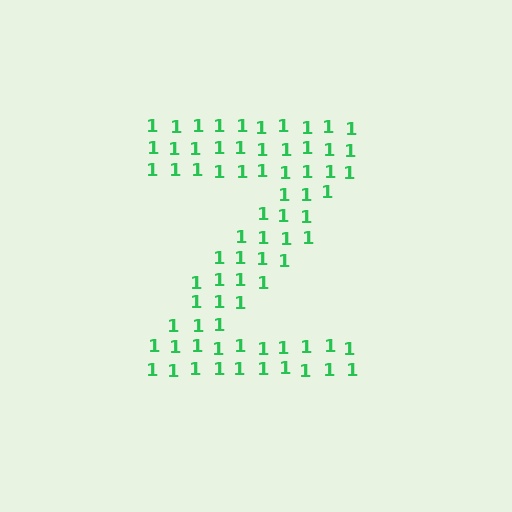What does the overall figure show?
The overall figure shows the letter Z.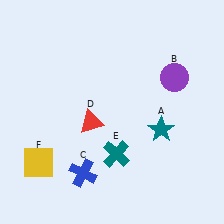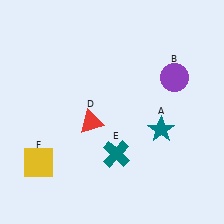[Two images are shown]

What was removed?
The blue cross (C) was removed in Image 2.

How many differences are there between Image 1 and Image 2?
There is 1 difference between the two images.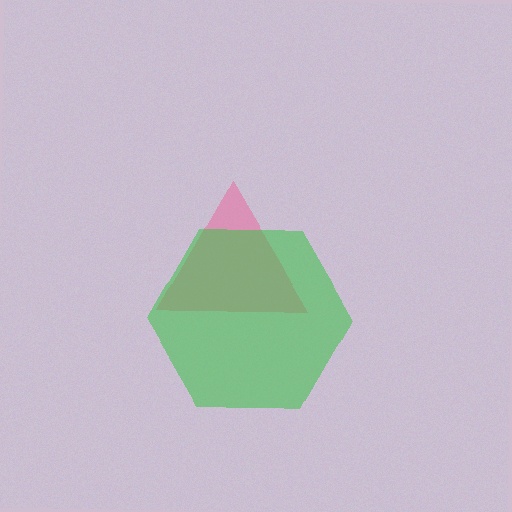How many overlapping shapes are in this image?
There are 2 overlapping shapes in the image.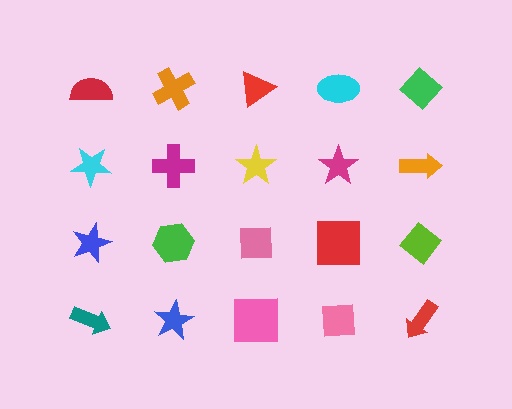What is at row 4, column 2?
A blue star.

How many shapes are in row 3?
5 shapes.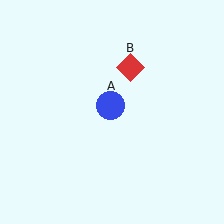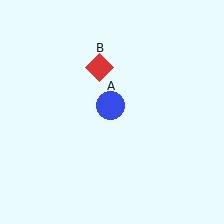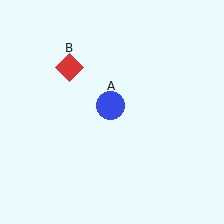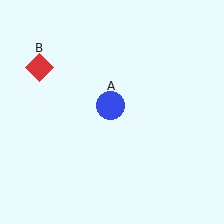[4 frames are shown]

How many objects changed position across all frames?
1 object changed position: red diamond (object B).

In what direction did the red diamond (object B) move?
The red diamond (object B) moved left.